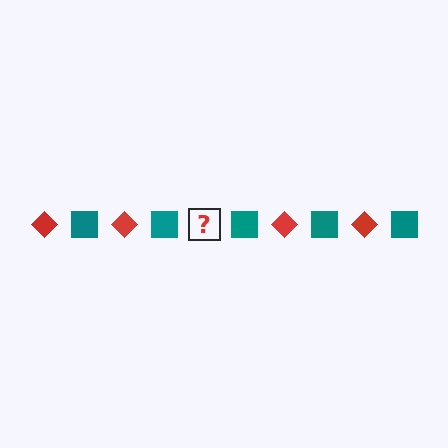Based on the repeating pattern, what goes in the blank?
The blank should be a red diamond.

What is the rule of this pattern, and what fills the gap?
The rule is that the pattern alternates between red diamond and teal square. The gap should be filled with a red diamond.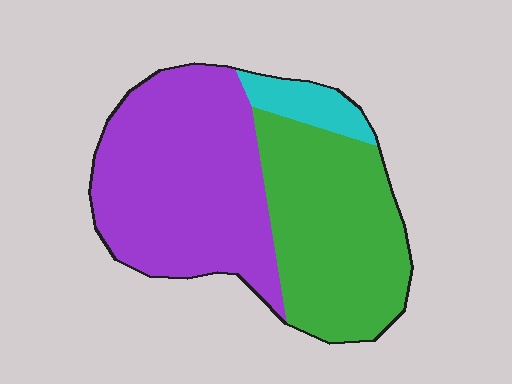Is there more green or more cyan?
Green.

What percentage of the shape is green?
Green takes up about two fifths (2/5) of the shape.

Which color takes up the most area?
Purple, at roughly 50%.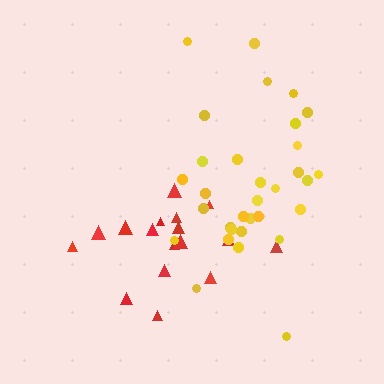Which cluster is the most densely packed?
Red.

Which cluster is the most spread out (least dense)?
Yellow.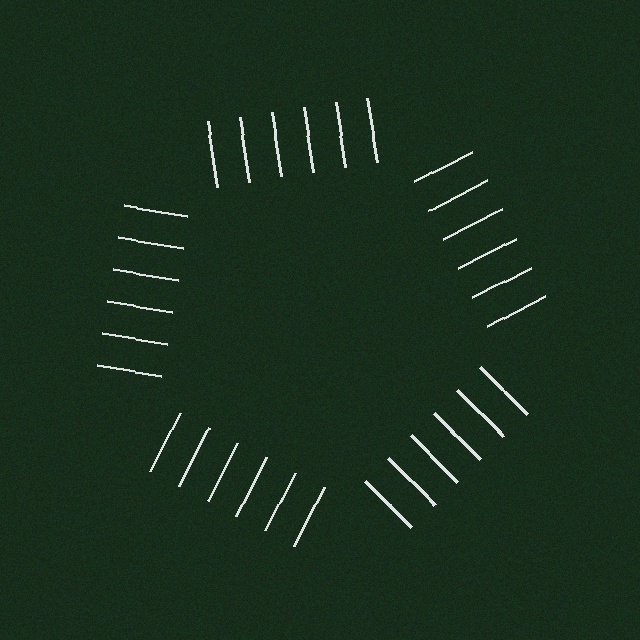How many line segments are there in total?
30 — 6 along each of the 5 edges.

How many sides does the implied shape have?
5 sides — the line-ends trace a pentagon.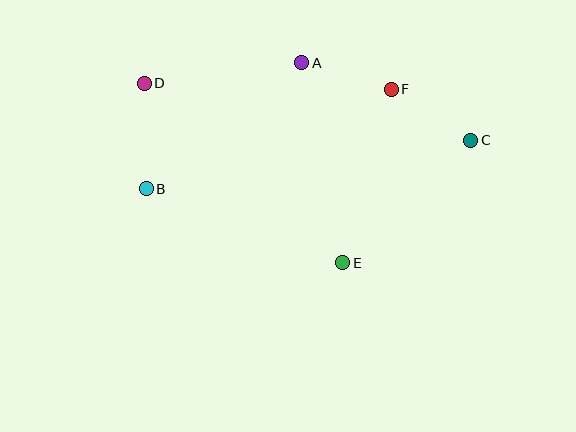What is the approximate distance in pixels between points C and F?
The distance between C and F is approximately 94 pixels.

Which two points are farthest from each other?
Points C and D are farthest from each other.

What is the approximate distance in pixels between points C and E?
The distance between C and E is approximately 177 pixels.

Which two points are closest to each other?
Points A and F are closest to each other.